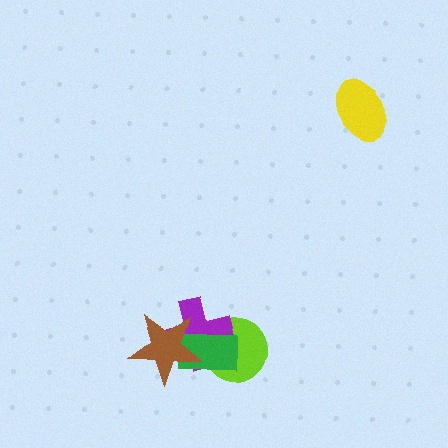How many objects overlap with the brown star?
2 objects overlap with the brown star.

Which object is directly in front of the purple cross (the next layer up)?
The green rectangle is directly in front of the purple cross.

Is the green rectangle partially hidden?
Yes, it is partially covered by another shape.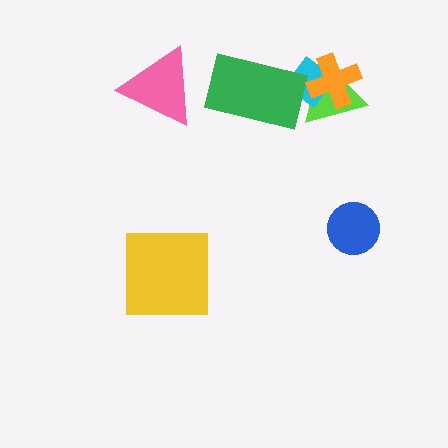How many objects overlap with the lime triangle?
2 objects overlap with the lime triangle.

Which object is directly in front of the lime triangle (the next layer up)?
The cyan diamond is directly in front of the lime triangle.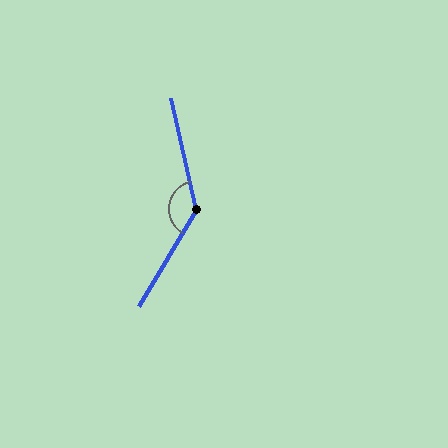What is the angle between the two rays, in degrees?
Approximately 136 degrees.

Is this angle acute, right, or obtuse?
It is obtuse.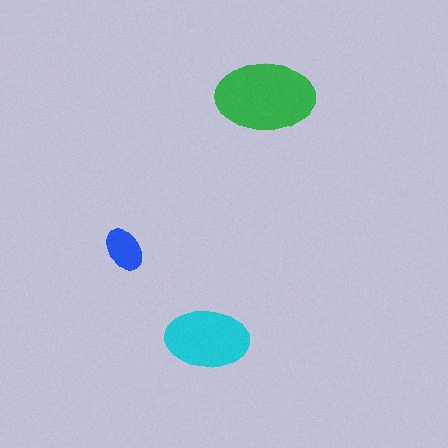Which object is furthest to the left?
The blue ellipse is leftmost.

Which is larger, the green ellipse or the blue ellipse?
The green one.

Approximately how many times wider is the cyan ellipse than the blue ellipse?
About 2 times wider.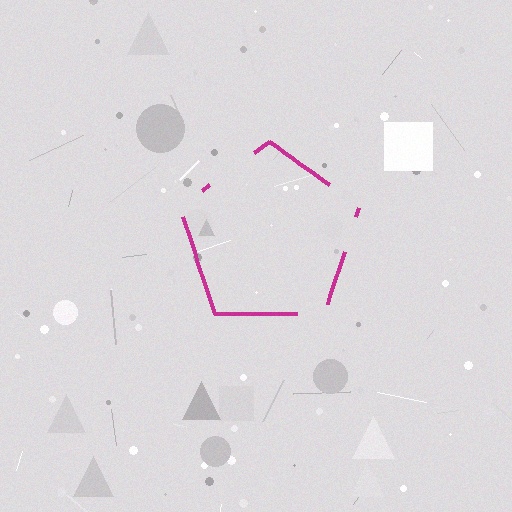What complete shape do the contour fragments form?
The contour fragments form a pentagon.